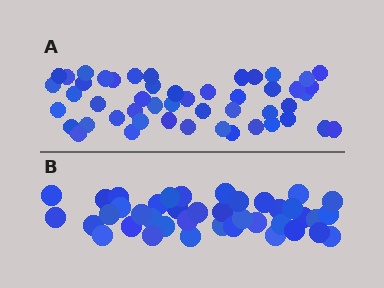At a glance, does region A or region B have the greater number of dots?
Region A (the top region) has more dots.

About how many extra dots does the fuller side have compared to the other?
Region A has roughly 8 or so more dots than region B.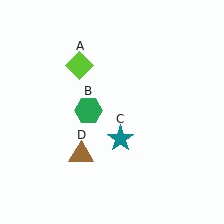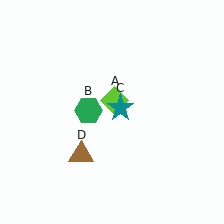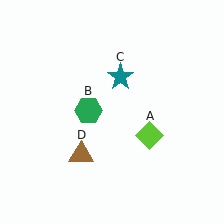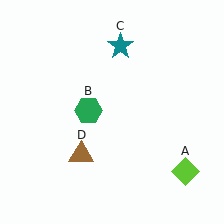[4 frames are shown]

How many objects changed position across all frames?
2 objects changed position: lime diamond (object A), teal star (object C).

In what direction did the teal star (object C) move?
The teal star (object C) moved up.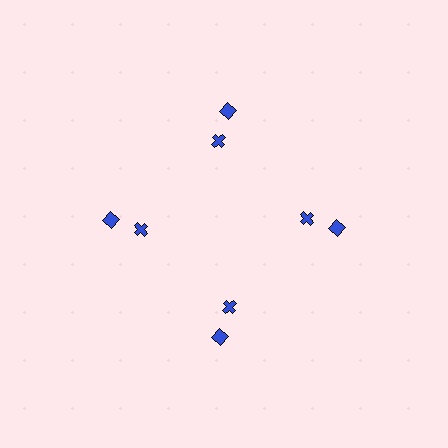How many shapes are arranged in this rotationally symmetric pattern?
There are 8 shapes, arranged in 4 groups of 2.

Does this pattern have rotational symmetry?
Yes, this pattern has 4-fold rotational symmetry. It looks the same after rotating 90 degrees around the center.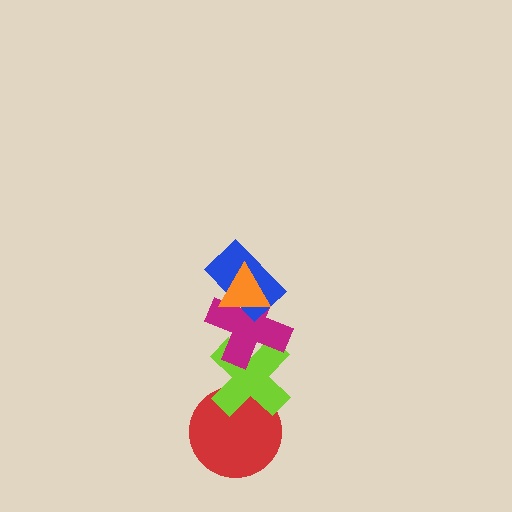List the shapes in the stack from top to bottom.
From top to bottom: the orange triangle, the blue rectangle, the magenta cross, the lime cross, the red circle.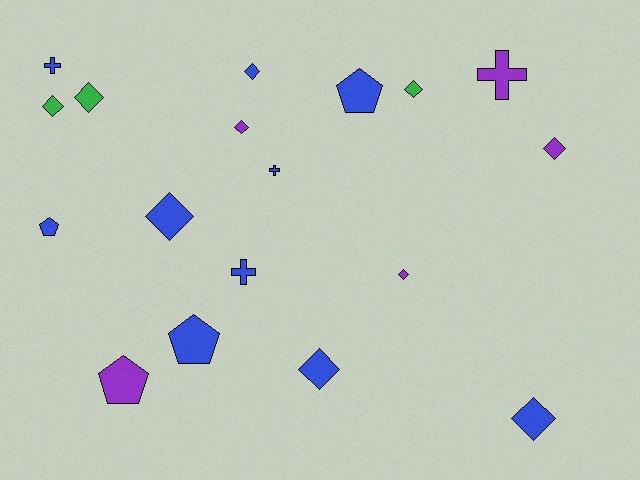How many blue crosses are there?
There are 3 blue crosses.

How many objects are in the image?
There are 18 objects.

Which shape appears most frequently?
Diamond, with 10 objects.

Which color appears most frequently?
Blue, with 10 objects.